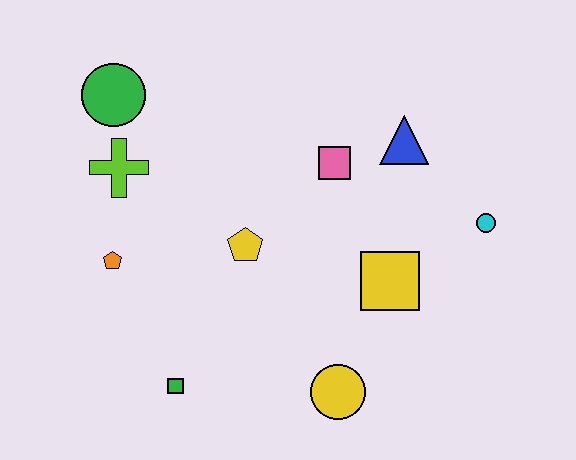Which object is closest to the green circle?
The lime cross is closest to the green circle.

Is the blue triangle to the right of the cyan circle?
No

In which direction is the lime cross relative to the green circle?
The lime cross is below the green circle.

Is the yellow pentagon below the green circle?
Yes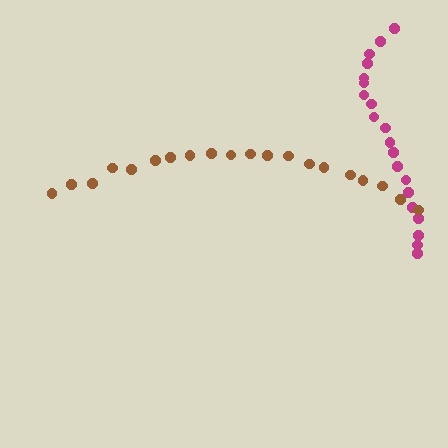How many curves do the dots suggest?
There are 2 distinct paths.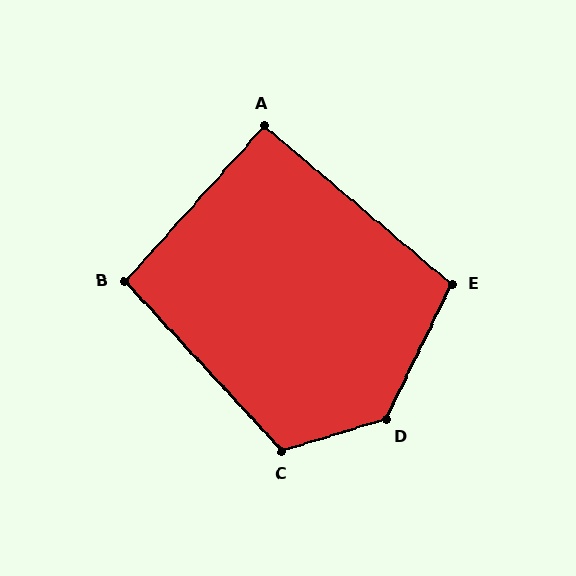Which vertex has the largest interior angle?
D, at approximately 133 degrees.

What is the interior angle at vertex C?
Approximately 116 degrees (obtuse).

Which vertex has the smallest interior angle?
A, at approximately 92 degrees.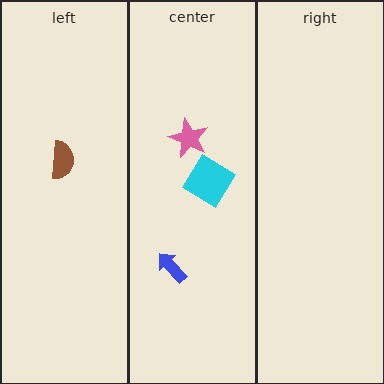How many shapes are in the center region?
3.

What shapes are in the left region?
The brown semicircle.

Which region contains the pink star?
The center region.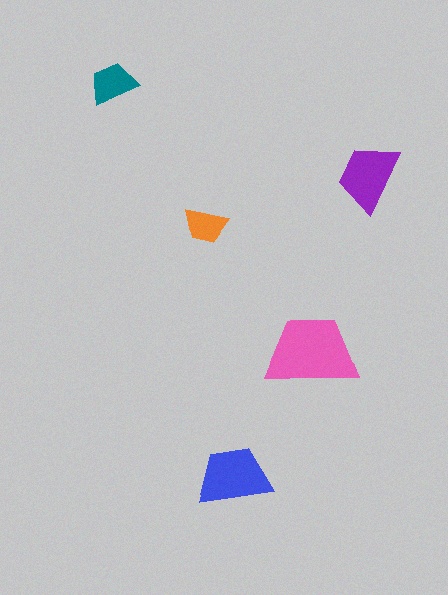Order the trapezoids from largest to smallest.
the pink one, the blue one, the purple one, the teal one, the orange one.